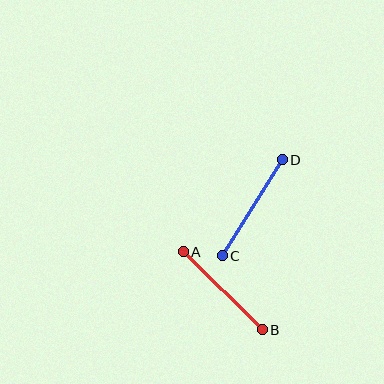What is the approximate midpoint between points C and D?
The midpoint is at approximately (252, 208) pixels.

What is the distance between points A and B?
The distance is approximately 111 pixels.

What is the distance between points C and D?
The distance is approximately 113 pixels.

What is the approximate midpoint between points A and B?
The midpoint is at approximately (223, 291) pixels.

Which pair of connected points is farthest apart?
Points C and D are farthest apart.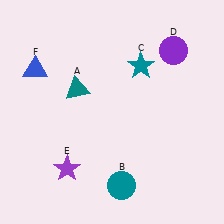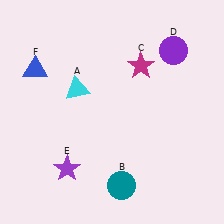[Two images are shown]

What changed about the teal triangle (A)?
In Image 1, A is teal. In Image 2, it changed to cyan.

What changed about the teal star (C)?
In Image 1, C is teal. In Image 2, it changed to magenta.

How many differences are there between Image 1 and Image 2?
There are 2 differences between the two images.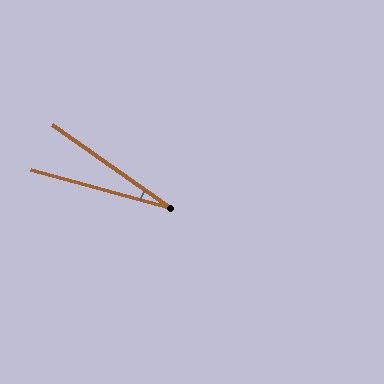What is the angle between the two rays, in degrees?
Approximately 20 degrees.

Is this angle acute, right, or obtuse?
It is acute.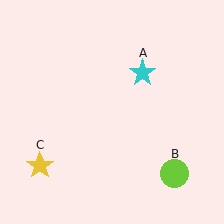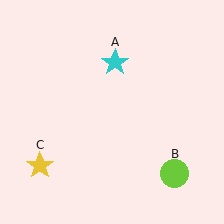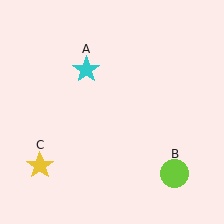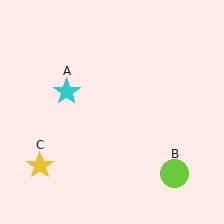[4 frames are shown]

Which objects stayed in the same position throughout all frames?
Lime circle (object B) and yellow star (object C) remained stationary.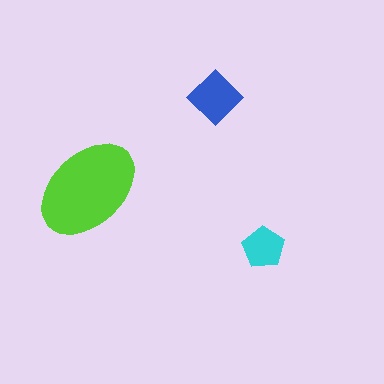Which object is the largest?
The lime ellipse.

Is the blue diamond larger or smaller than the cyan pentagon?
Larger.